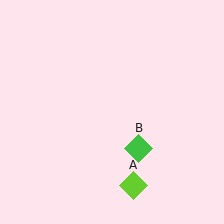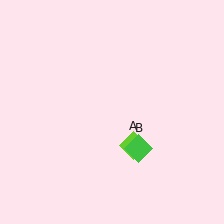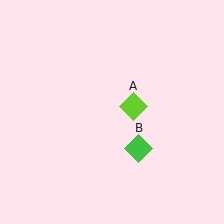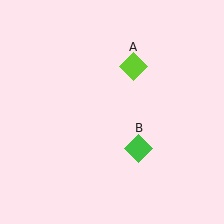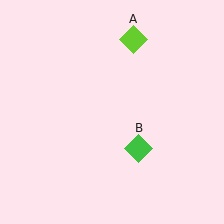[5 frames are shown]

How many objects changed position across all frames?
1 object changed position: lime diamond (object A).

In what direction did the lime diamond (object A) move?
The lime diamond (object A) moved up.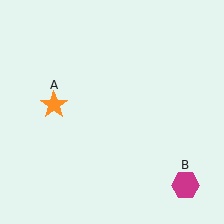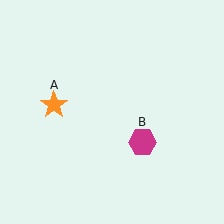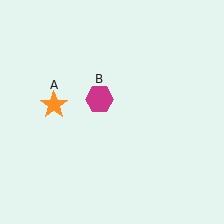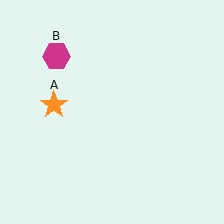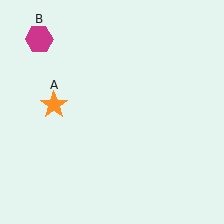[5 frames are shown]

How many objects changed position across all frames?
1 object changed position: magenta hexagon (object B).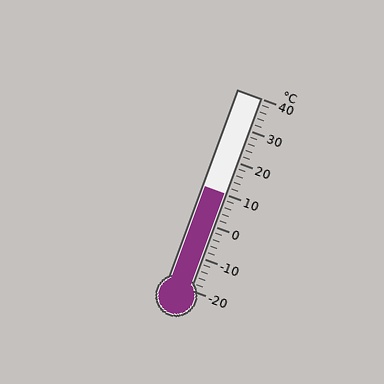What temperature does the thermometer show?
The thermometer shows approximately 10°C.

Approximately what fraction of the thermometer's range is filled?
The thermometer is filled to approximately 50% of its range.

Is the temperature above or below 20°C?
The temperature is below 20°C.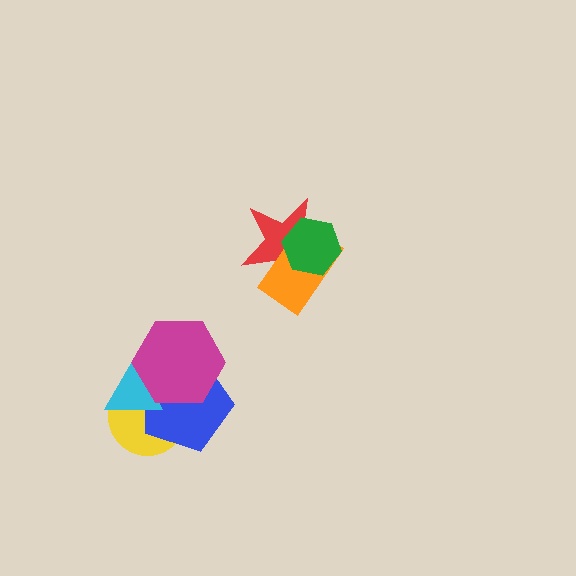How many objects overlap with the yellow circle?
3 objects overlap with the yellow circle.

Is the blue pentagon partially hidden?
Yes, it is partially covered by another shape.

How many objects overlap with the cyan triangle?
3 objects overlap with the cyan triangle.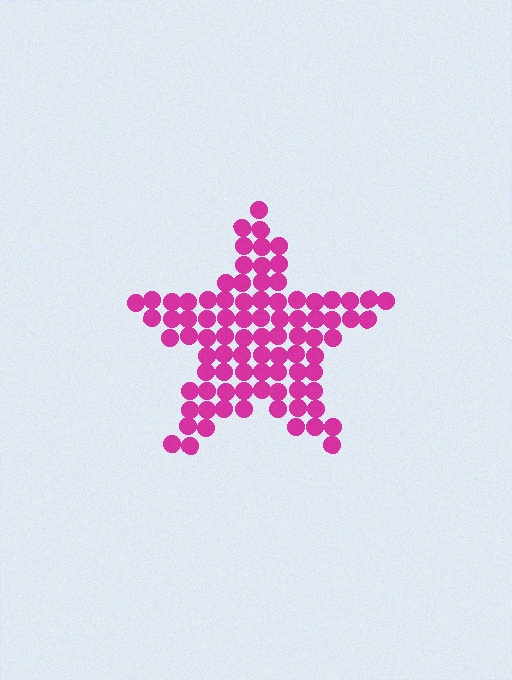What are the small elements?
The small elements are circles.